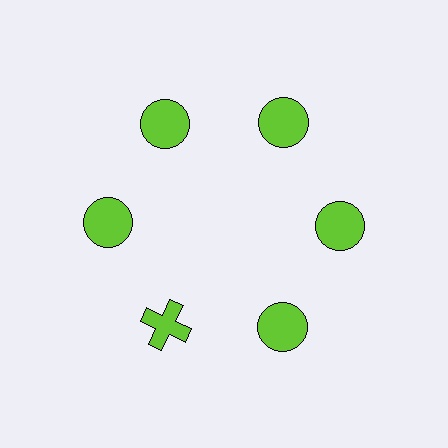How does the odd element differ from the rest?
It has a different shape: cross instead of circle.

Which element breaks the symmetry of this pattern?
The lime cross at roughly the 7 o'clock position breaks the symmetry. All other shapes are lime circles.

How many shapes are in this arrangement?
There are 6 shapes arranged in a ring pattern.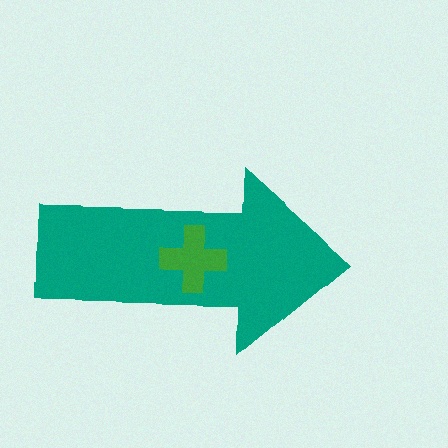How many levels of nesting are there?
2.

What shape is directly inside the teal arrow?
The green cross.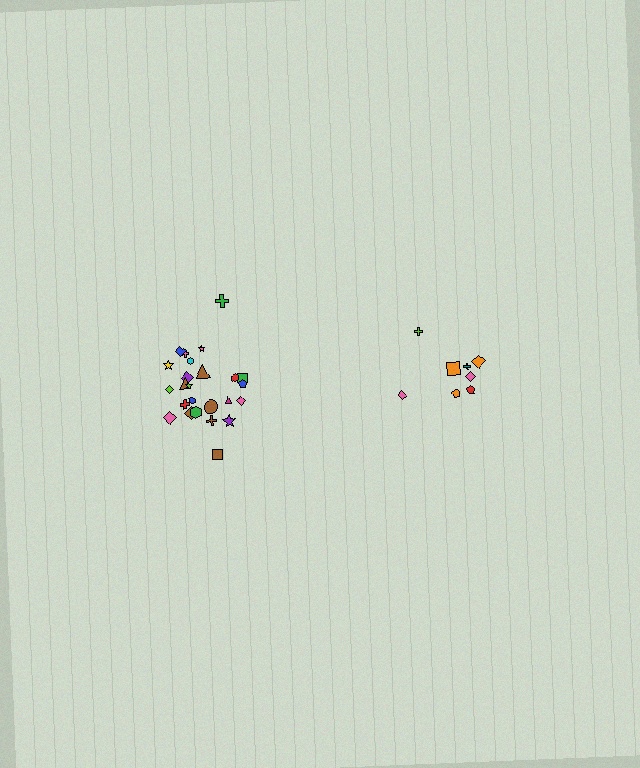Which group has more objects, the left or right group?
The left group.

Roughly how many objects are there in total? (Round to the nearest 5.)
Roughly 35 objects in total.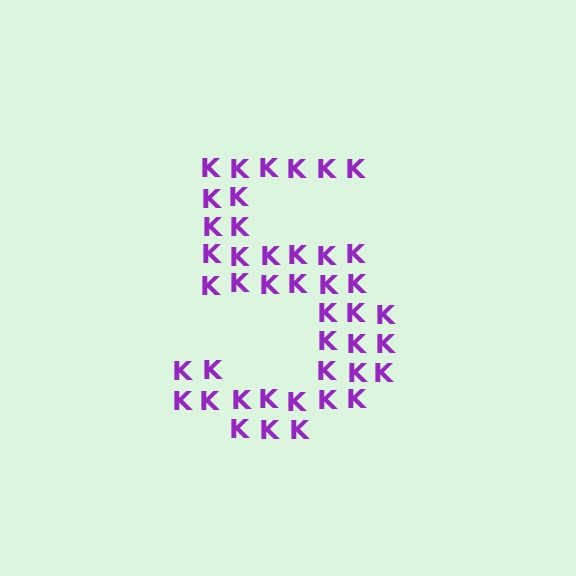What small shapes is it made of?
It is made of small letter K's.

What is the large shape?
The large shape is the digit 5.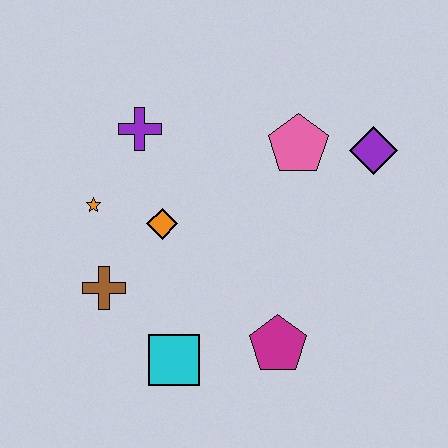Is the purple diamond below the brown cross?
No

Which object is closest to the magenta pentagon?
The cyan square is closest to the magenta pentagon.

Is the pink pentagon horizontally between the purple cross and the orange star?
No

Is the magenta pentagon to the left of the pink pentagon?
Yes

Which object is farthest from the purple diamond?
The brown cross is farthest from the purple diamond.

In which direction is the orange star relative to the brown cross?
The orange star is above the brown cross.